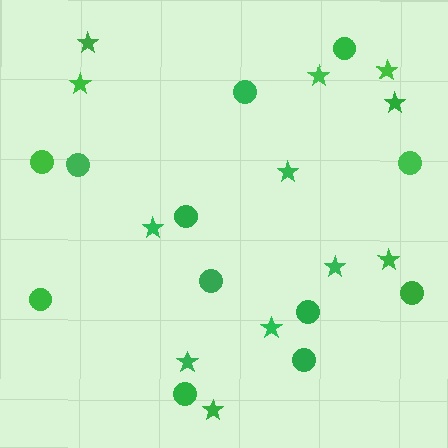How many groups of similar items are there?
There are 2 groups: one group of circles (12) and one group of stars (12).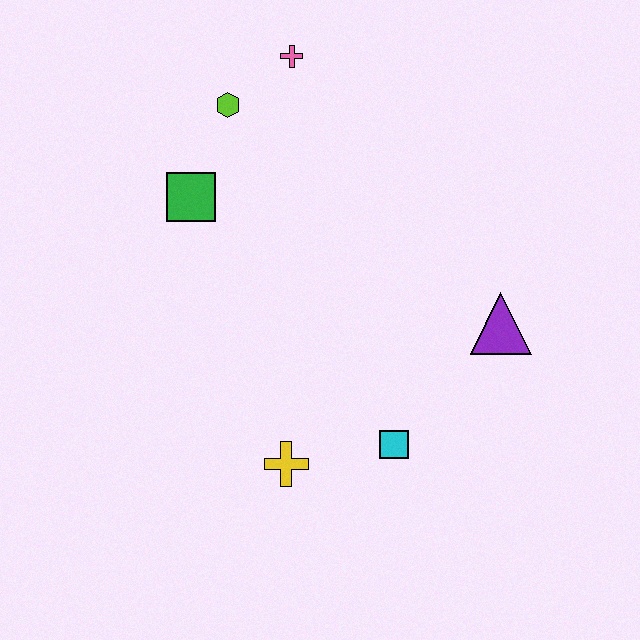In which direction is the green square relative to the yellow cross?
The green square is above the yellow cross.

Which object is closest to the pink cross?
The lime hexagon is closest to the pink cross.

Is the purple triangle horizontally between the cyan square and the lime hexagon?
No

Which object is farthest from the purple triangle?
The lime hexagon is farthest from the purple triangle.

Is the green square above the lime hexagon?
No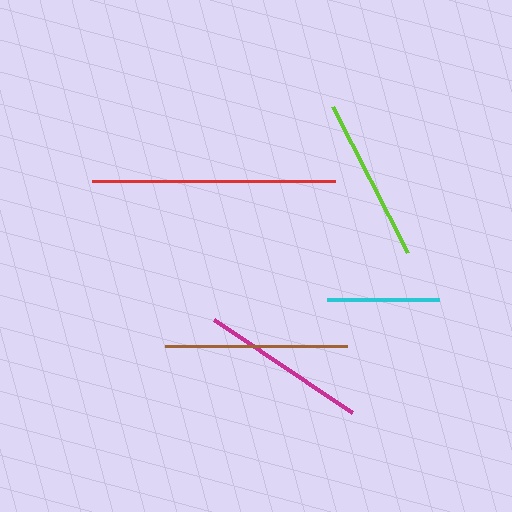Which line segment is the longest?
The red line is the longest at approximately 243 pixels.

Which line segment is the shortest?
The cyan line is the shortest at approximately 112 pixels.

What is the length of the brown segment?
The brown segment is approximately 181 pixels long.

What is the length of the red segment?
The red segment is approximately 243 pixels long.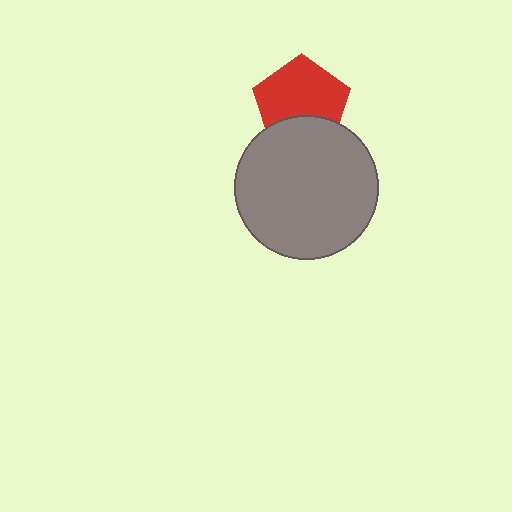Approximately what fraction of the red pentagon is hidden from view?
Roughly 31% of the red pentagon is hidden behind the gray circle.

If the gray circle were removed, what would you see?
You would see the complete red pentagon.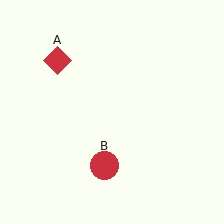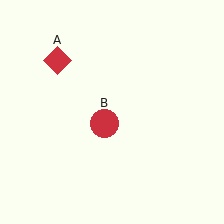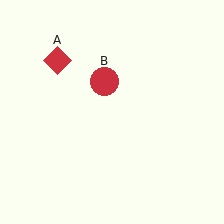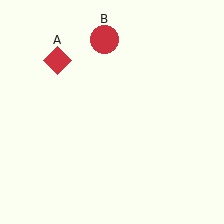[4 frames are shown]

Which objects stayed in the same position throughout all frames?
Red diamond (object A) remained stationary.